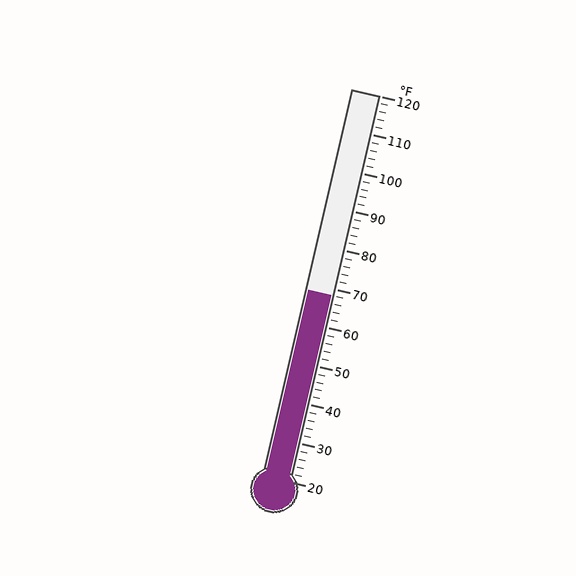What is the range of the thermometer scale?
The thermometer scale ranges from 20°F to 120°F.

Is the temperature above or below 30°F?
The temperature is above 30°F.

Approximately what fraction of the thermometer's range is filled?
The thermometer is filled to approximately 50% of its range.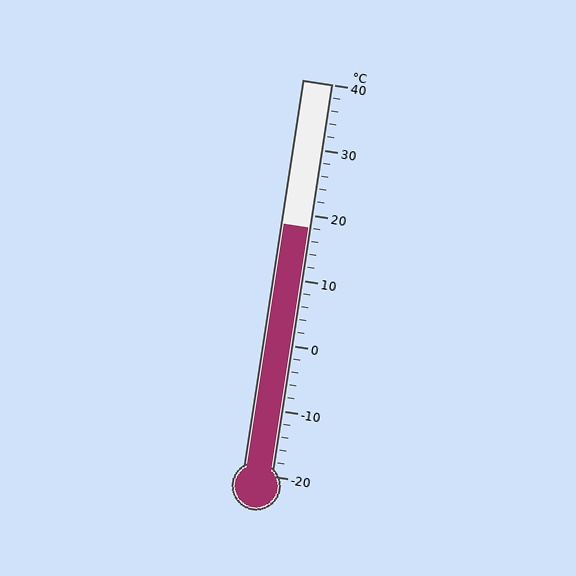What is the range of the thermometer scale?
The thermometer scale ranges from -20°C to 40°C.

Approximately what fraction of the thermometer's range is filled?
The thermometer is filled to approximately 65% of its range.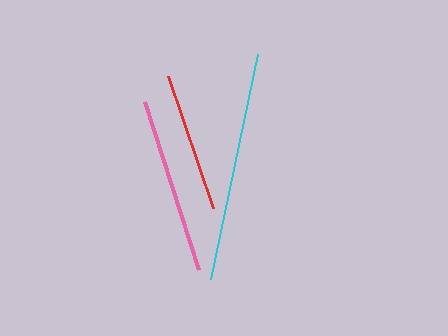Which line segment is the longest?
The cyan line is the longest at approximately 231 pixels.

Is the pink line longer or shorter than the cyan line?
The cyan line is longer than the pink line.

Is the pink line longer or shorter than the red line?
The pink line is longer than the red line.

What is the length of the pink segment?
The pink segment is approximately 177 pixels long.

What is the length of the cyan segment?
The cyan segment is approximately 231 pixels long.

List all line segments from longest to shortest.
From longest to shortest: cyan, pink, red.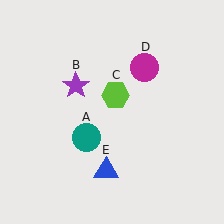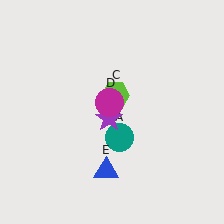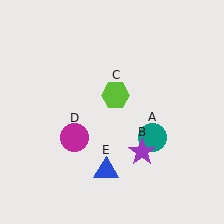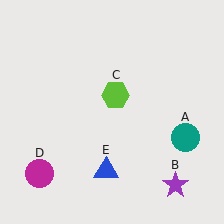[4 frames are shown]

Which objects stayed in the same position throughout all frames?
Lime hexagon (object C) and blue triangle (object E) remained stationary.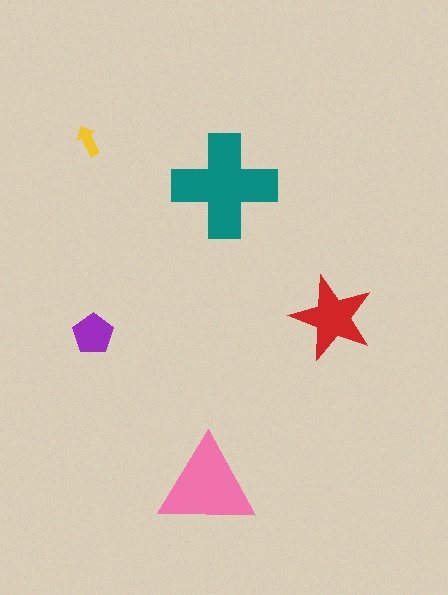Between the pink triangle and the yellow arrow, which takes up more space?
The pink triangle.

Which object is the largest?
The teal cross.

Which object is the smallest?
The yellow arrow.